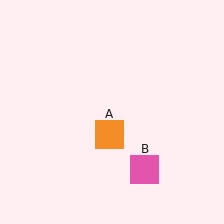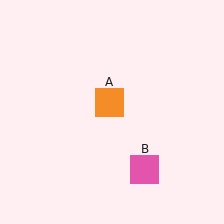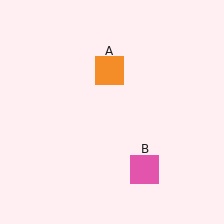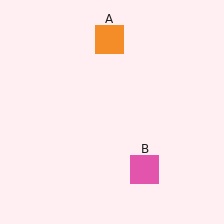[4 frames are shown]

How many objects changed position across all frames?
1 object changed position: orange square (object A).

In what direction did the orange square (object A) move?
The orange square (object A) moved up.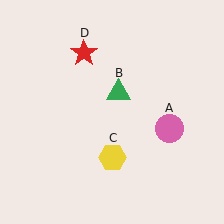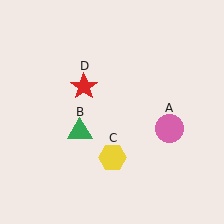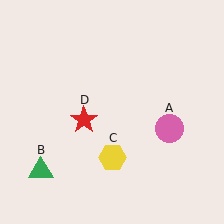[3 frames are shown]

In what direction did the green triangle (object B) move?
The green triangle (object B) moved down and to the left.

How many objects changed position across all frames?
2 objects changed position: green triangle (object B), red star (object D).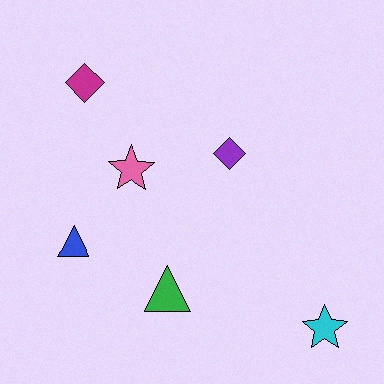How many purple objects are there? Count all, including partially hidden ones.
There is 1 purple object.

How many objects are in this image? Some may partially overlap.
There are 6 objects.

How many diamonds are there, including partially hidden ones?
There are 2 diamonds.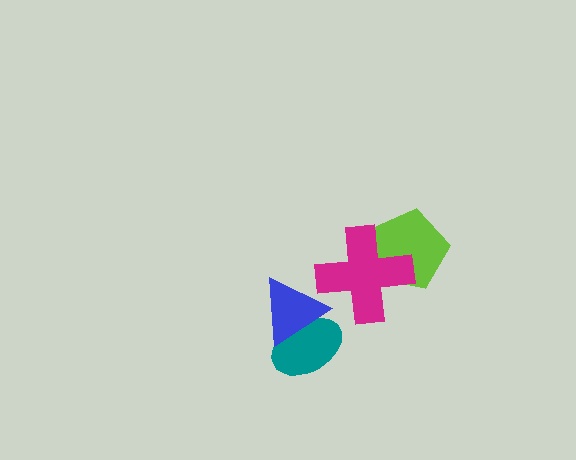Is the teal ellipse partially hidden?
Yes, it is partially covered by another shape.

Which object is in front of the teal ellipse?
The blue triangle is in front of the teal ellipse.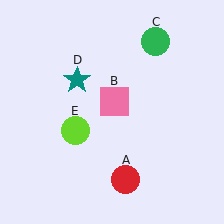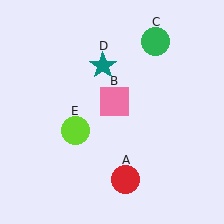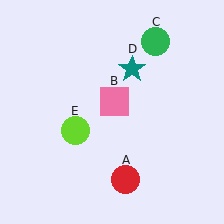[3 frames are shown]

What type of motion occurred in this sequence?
The teal star (object D) rotated clockwise around the center of the scene.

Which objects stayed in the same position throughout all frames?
Red circle (object A) and pink square (object B) and green circle (object C) and lime circle (object E) remained stationary.